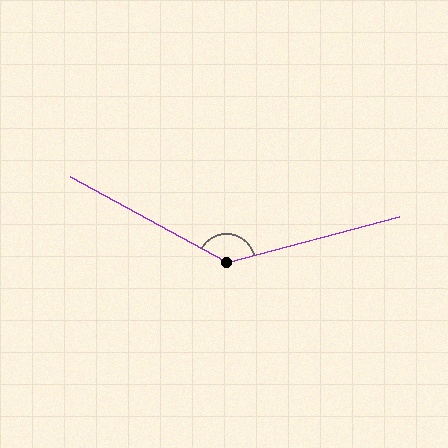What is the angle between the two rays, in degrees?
Approximately 137 degrees.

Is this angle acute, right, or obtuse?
It is obtuse.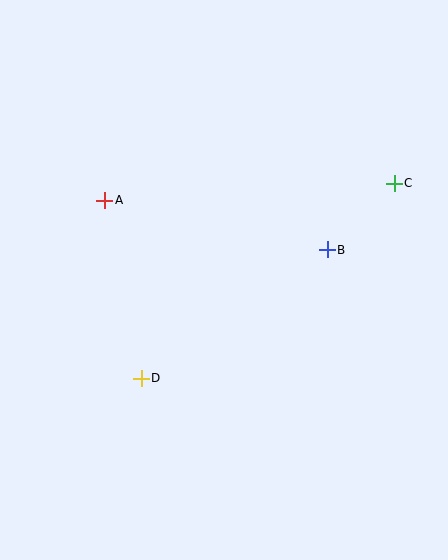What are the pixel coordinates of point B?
Point B is at (327, 250).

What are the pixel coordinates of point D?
Point D is at (141, 378).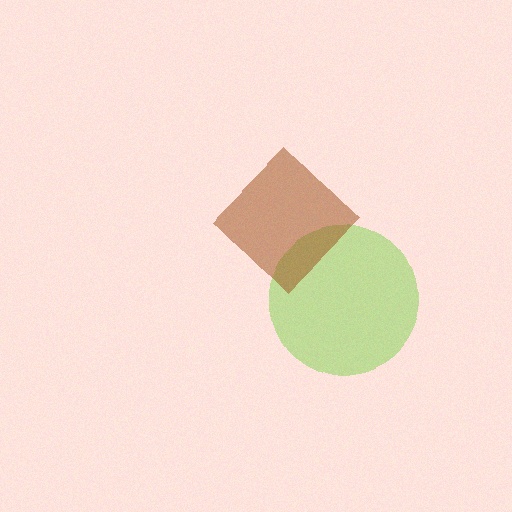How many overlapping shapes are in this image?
There are 2 overlapping shapes in the image.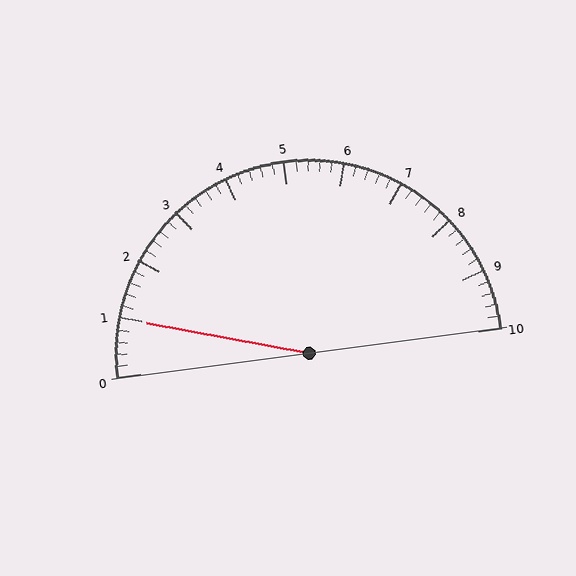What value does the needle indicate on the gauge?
The needle indicates approximately 1.0.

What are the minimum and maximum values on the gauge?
The gauge ranges from 0 to 10.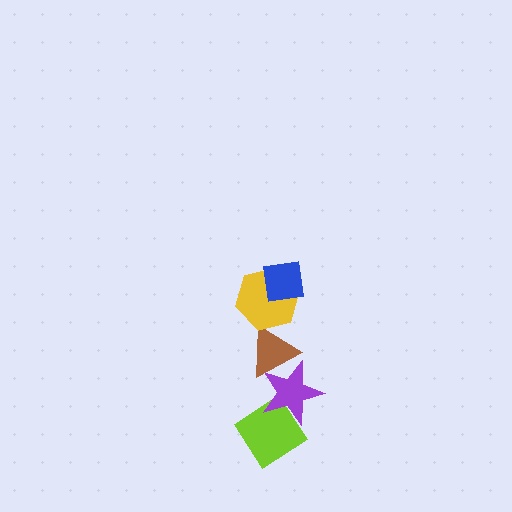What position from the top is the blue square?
The blue square is 1st from the top.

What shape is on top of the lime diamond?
The purple star is on top of the lime diamond.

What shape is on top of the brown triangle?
The yellow hexagon is on top of the brown triangle.